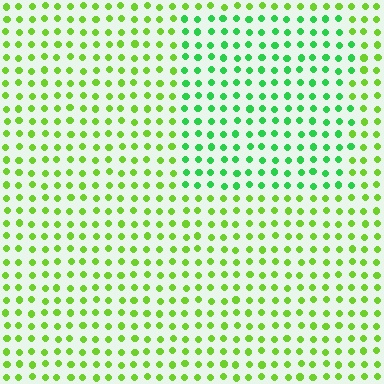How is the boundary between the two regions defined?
The boundary is defined purely by a slight shift in hue (about 36 degrees). Spacing, size, and orientation are identical on both sides.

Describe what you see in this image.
The image is filled with small lime elements in a uniform arrangement. A rectangle-shaped region is visible where the elements are tinted to a slightly different hue, forming a subtle color boundary.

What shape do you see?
I see a rectangle.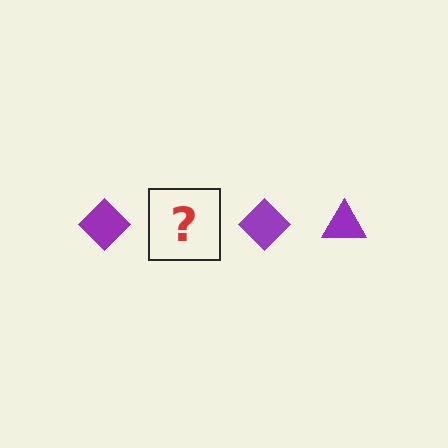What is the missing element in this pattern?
The missing element is a purple triangle.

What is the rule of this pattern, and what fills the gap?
The rule is that the pattern cycles through diamond, triangle shapes in purple. The gap should be filled with a purple triangle.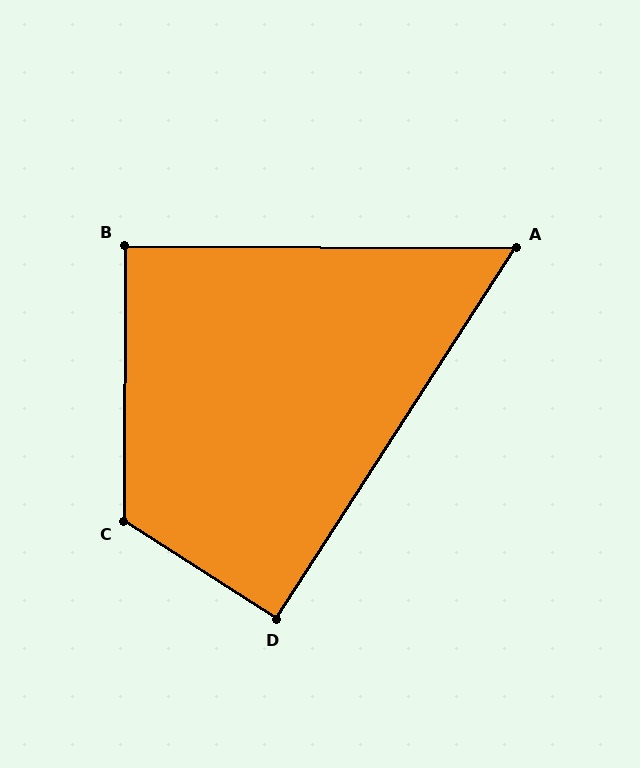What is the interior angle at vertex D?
Approximately 90 degrees (approximately right).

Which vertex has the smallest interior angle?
A, at approximately 57 degrees.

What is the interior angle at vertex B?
Approximately 90 degrees (approximately right).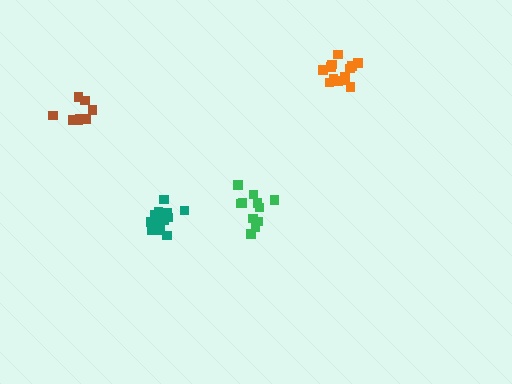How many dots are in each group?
Group 1: 13 dots, Group 2: 13 dots, Group 3: 11 dots, Group 4: 8 dots (45 total).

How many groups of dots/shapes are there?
There are 4 groups.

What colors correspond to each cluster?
The clusters are colored: orange, teal, green, brown.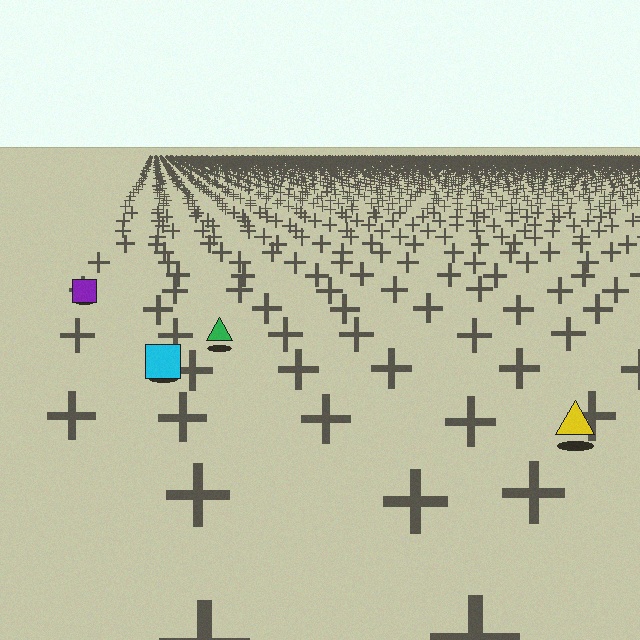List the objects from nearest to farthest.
From nearest to farthest: the yellow triangle, the cyan square, the green triangle, the purple square.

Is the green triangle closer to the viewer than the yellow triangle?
No. The yellow triangle is closer — you can tell from the texture gradient: the ground texture is coarser near it.